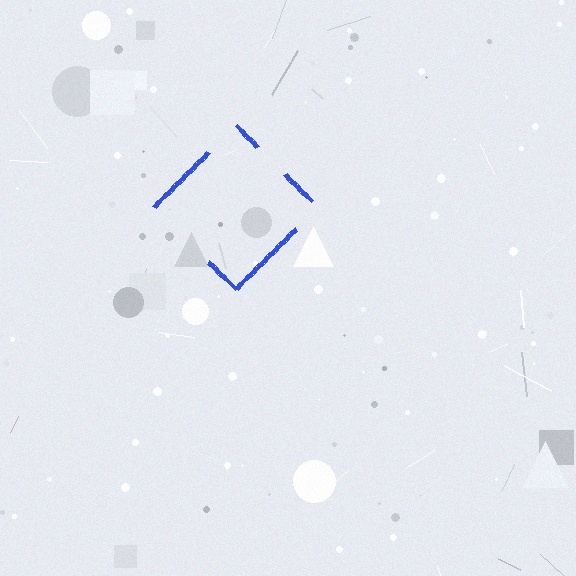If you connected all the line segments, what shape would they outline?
They would outline a diamond.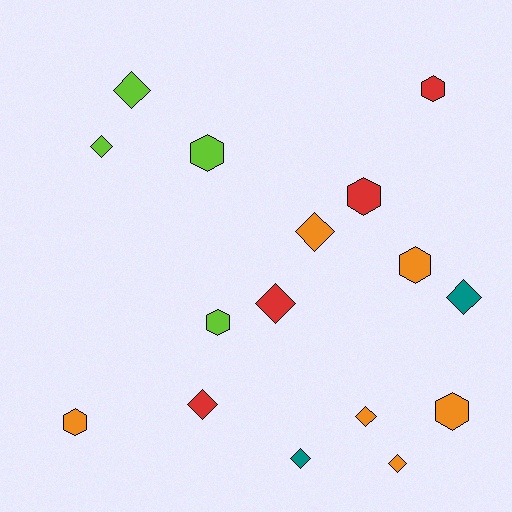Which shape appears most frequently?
Diamond, with 9 objects.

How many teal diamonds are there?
There are 2 teal diamonds.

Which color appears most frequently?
Orange, with 6 objects.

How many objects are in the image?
There are 16 objects.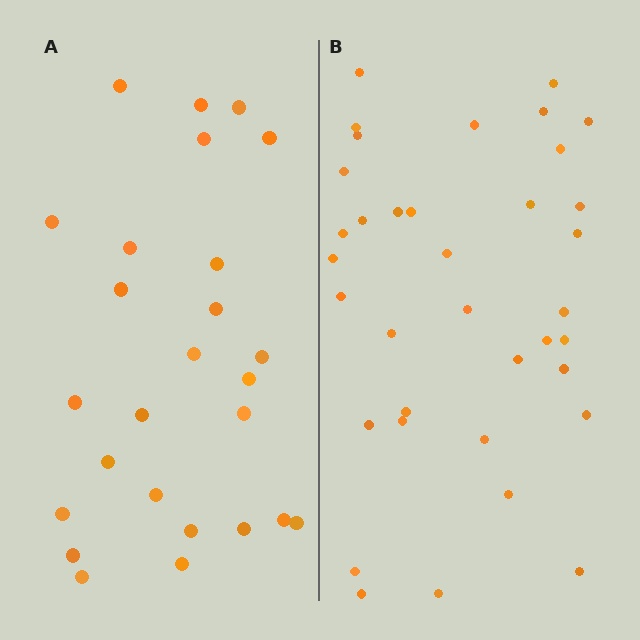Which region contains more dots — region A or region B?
Region B (the right region) has more dots.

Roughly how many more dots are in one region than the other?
Region B has roughly 10 or so more dots than region A.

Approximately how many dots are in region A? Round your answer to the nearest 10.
About 30 dots. (The exact count is 26, which rounds to 30.)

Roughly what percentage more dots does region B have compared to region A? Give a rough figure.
About 40% more.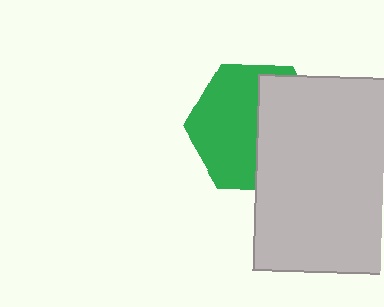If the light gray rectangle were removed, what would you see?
You would see the complete green hexagon.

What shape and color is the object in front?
The object in front is a light gray rectangle.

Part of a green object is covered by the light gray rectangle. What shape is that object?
It is a hexagon.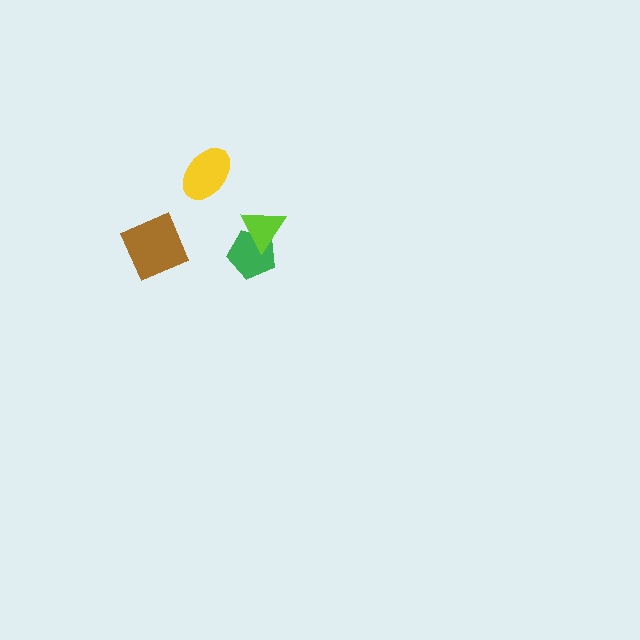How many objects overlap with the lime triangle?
1 object overlaps with the lime triangle.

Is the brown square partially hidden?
No, no other shape covers it.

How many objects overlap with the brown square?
0 objects overlap with the brown square.